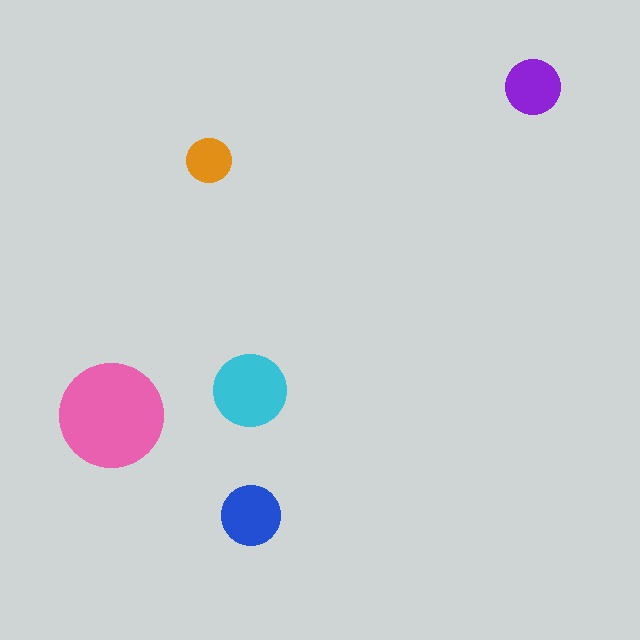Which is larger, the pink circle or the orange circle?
The pink one.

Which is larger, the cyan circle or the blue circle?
The cyan one.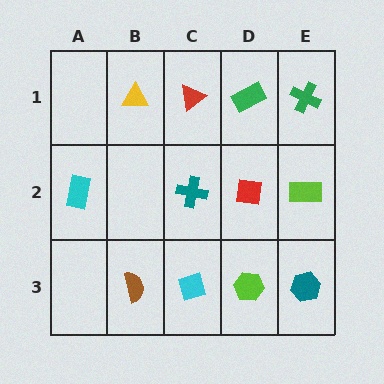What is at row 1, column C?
A red triangle.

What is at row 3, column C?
A cyan diamond.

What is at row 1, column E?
A green cross.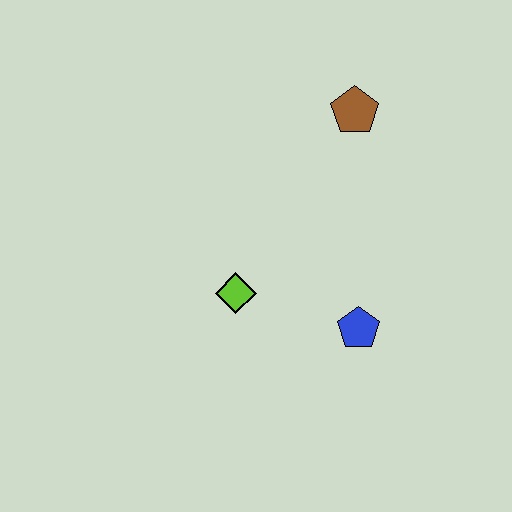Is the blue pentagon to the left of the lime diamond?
No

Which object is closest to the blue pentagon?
The lime diamond is closest to the blue pentagon.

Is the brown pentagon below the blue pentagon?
No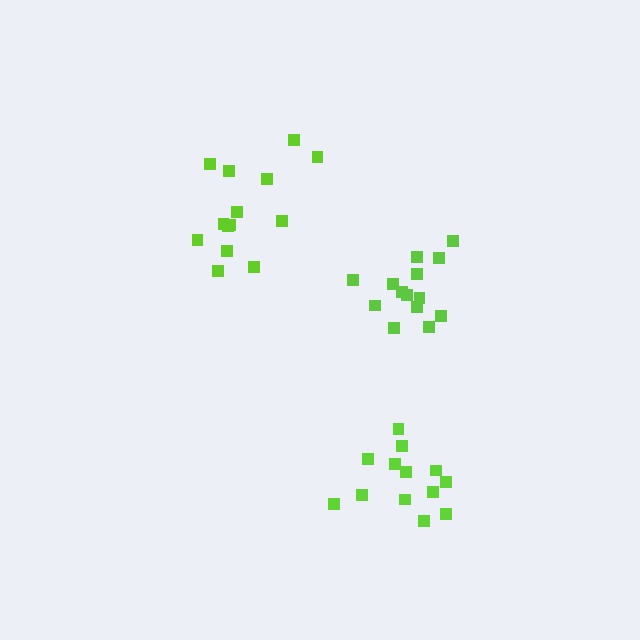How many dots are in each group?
Group 1: 14 dots, Group 2: 14 dots, Group 3: 13 dots (41 total).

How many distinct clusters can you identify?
There are 3 distinct clusters.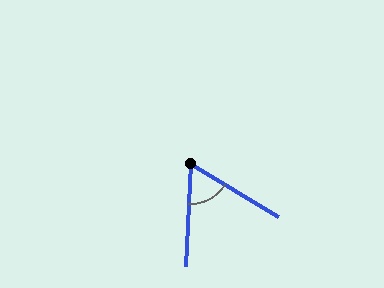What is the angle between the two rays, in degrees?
Approximately 62 degrees.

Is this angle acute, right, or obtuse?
It is acute.